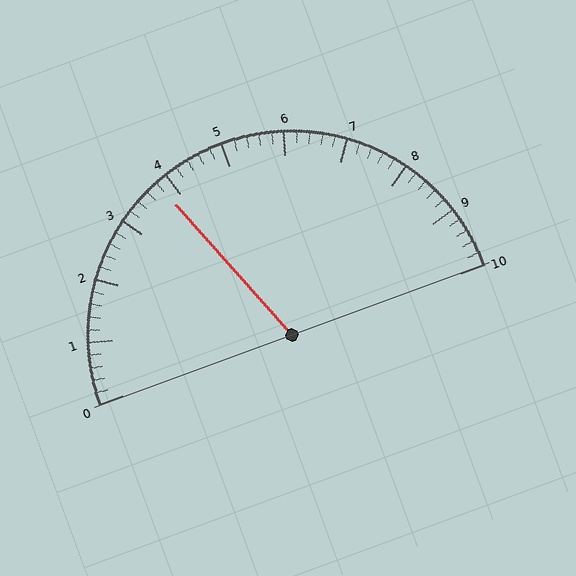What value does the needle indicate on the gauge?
The needle indicates approximately 3.8.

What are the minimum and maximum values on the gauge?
The gauge ranges from 0 to 10.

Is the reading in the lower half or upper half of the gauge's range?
The reading is in the lower half of the range (0 to 10).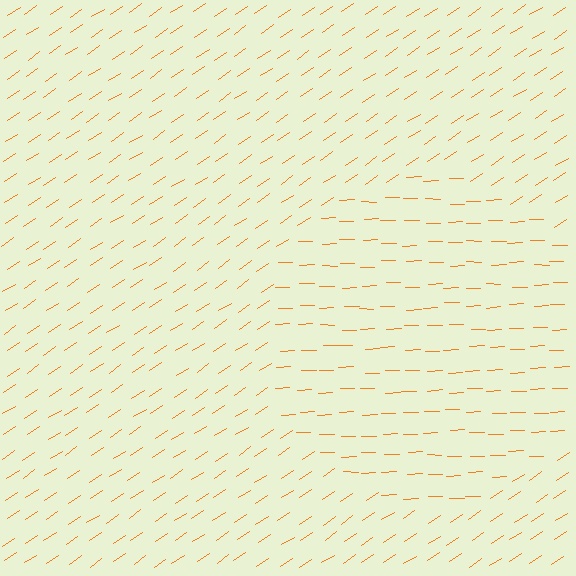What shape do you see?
I see a circle.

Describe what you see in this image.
The image is filled with small orange line segments. A circle region in the image has lines oriented differently from the surrounding lines, creating a visible texture boundary.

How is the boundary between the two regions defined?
The boundary is defined purely by a change in line orientation (approximately 32 degrees difference). All lines are the same color and thickness.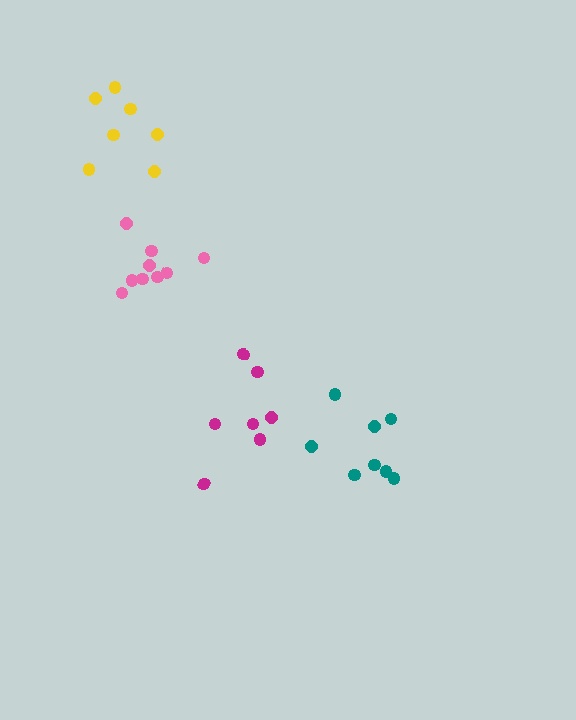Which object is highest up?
The yellow cluster is topmost.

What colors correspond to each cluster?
The clusters are colored: magenta, teal, yellow, pink.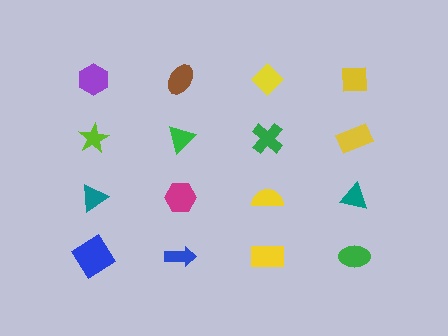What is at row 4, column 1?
A blue diamond.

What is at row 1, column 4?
A yellow square.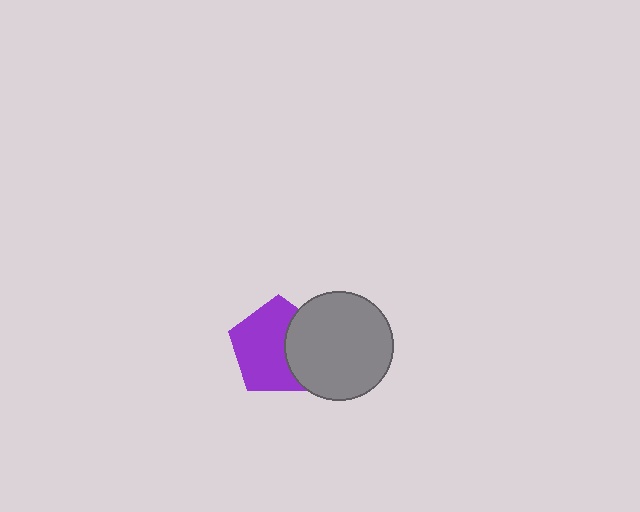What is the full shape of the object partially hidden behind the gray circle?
The partially hidden object is a purple pentagon.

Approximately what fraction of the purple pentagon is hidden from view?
Roughly 35% of the purple pentagon is hidden behind the gray circle.